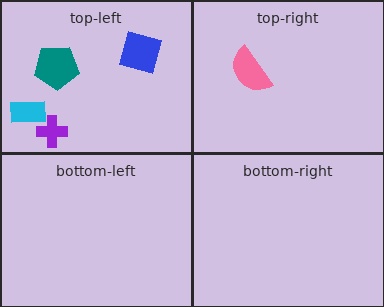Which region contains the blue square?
The top-left region.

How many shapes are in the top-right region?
1.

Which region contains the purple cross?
The top-left region.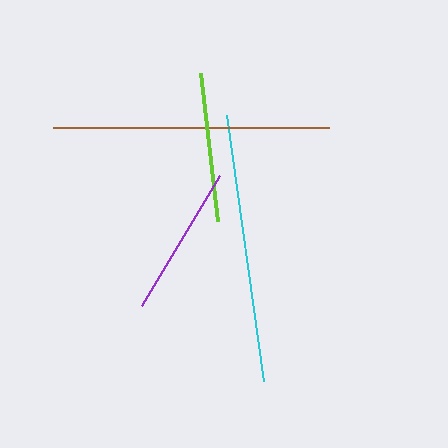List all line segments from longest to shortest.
From longest to shortest: brown, cyan, purple, lime.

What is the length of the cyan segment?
The cyan segment is approximately 269 pixels long.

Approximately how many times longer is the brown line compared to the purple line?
The brown line is approximately 1.8 times the length of the purple line.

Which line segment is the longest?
The brown line is the longest at approximately 275 pixels.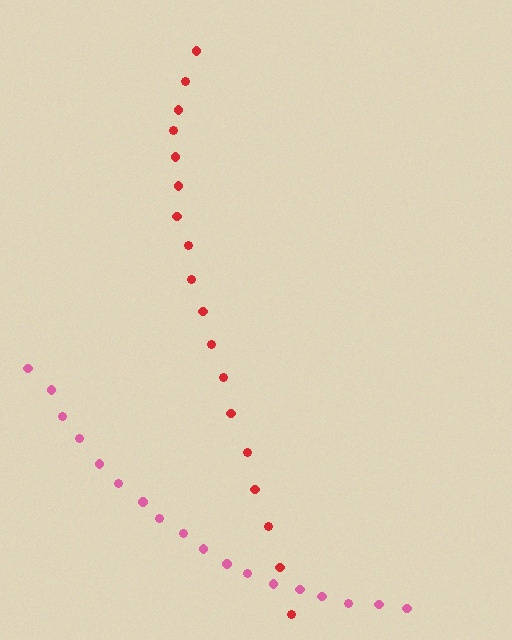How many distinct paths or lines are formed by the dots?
There are 2 distinct paths.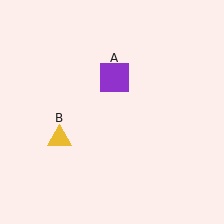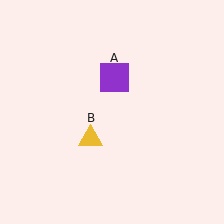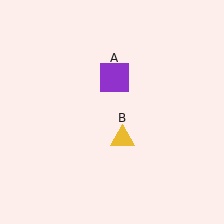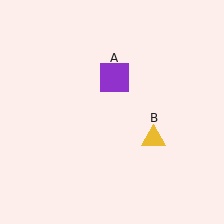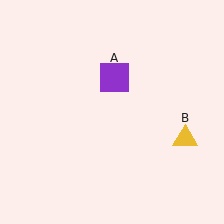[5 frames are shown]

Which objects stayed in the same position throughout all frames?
Purple square (object A) remained stationary.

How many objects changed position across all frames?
1 object changed position: yellow triangle (object B).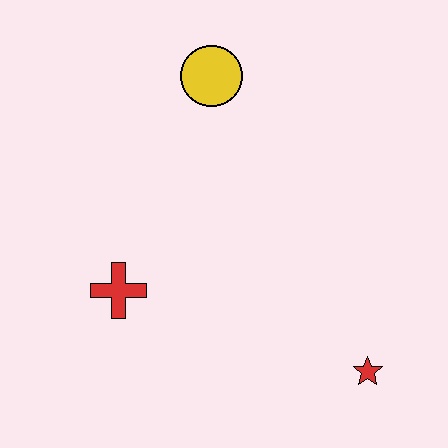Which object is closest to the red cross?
The yellow circle is closest to the red cross.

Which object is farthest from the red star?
The yellow circle is farthest from the red star.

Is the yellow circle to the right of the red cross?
Yes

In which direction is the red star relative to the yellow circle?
The red star is below the yellow circle.